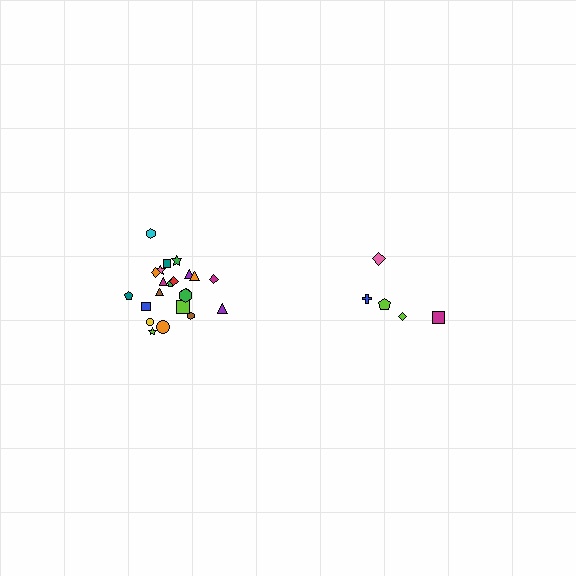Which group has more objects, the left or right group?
The left group.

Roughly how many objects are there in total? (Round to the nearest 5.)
Roughly 25 objects in total.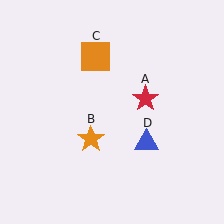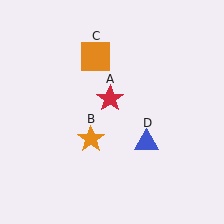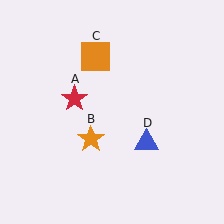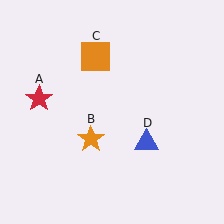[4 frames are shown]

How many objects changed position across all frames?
1 object changed position: red star (object A).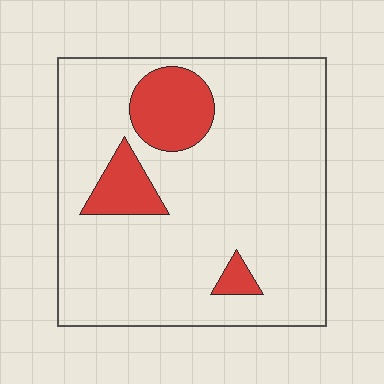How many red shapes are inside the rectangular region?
3.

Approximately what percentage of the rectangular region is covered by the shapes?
Approximately 15%.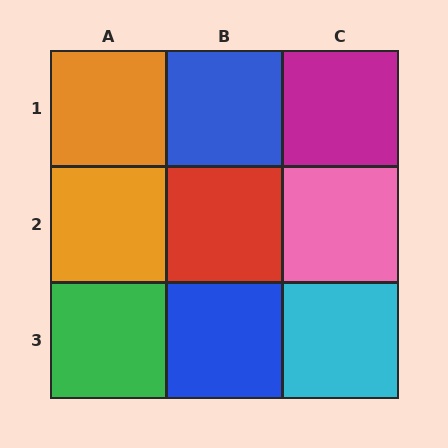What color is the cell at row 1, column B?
Blue.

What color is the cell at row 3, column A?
Green.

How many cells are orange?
2 cells are orange.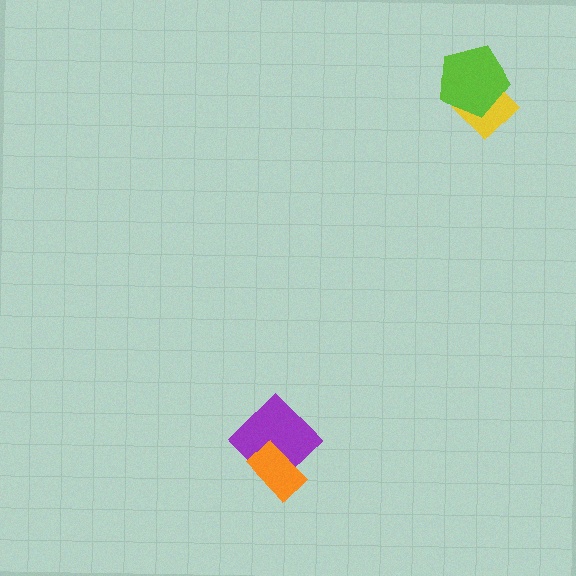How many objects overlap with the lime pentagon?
1 object overlaps with the lime pentagon.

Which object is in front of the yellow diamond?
The lime pentagon is in front of the yellow diamond.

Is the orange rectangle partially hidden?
No, no other shape covers it.